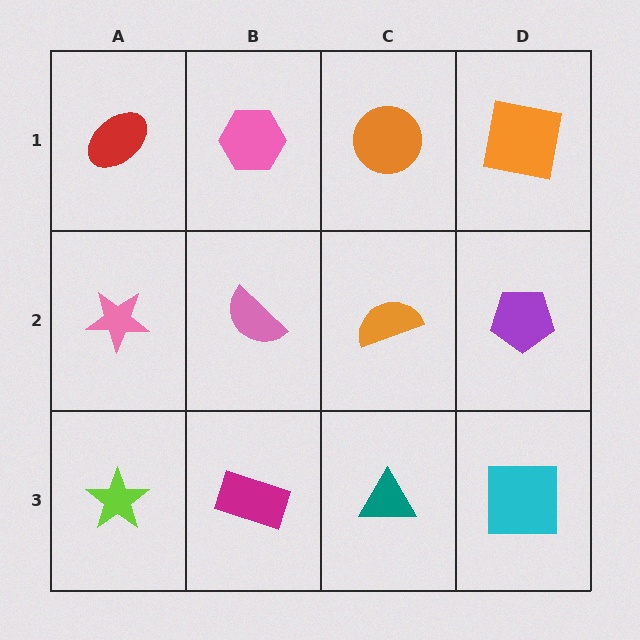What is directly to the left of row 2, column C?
A pink semicircle.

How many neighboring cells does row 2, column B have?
4.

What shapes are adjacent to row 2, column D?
An orange square (row 1, column D), a cyan square (row 3, column D), an orange semicircle (row 2, column C).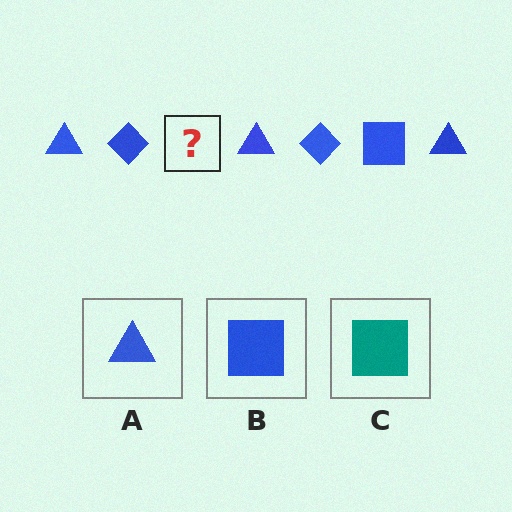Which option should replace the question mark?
Option B.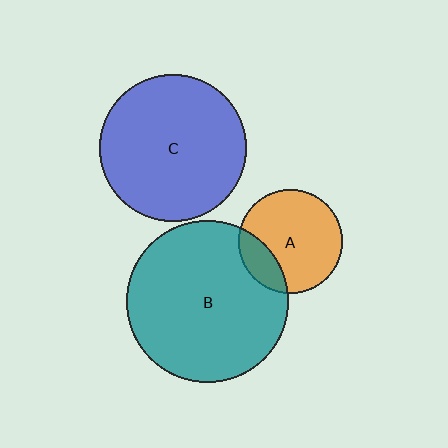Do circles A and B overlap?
Yes.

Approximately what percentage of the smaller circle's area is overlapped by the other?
Approximately 20%.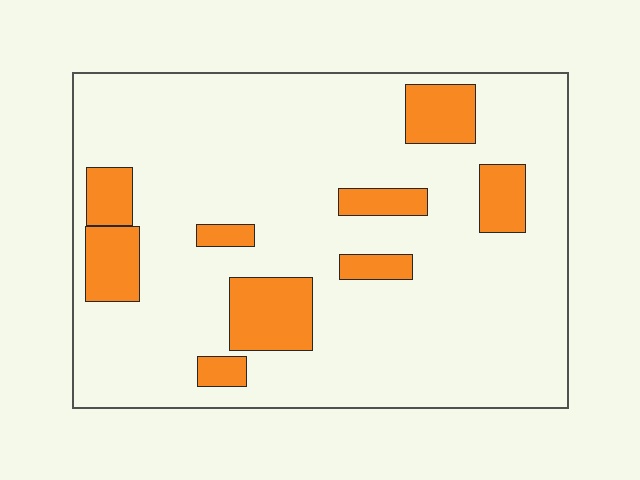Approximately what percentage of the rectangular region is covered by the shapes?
Approximately 15%.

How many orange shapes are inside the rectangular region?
9.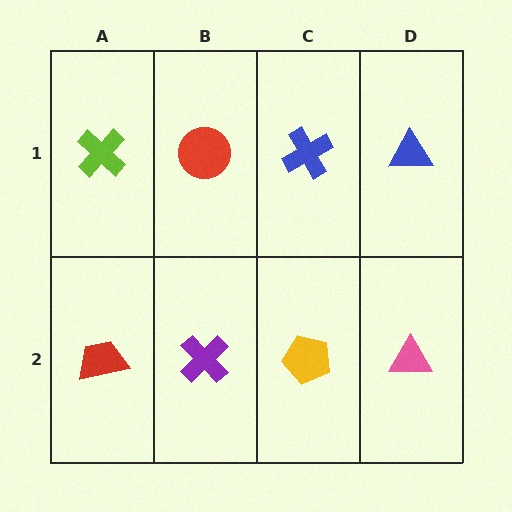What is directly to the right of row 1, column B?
A blue cross.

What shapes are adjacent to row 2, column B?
A red circle (row 1, column B), a red trapezoid (row 2, column A), a yellow pentagon (row 2, column C).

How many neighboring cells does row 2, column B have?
3.